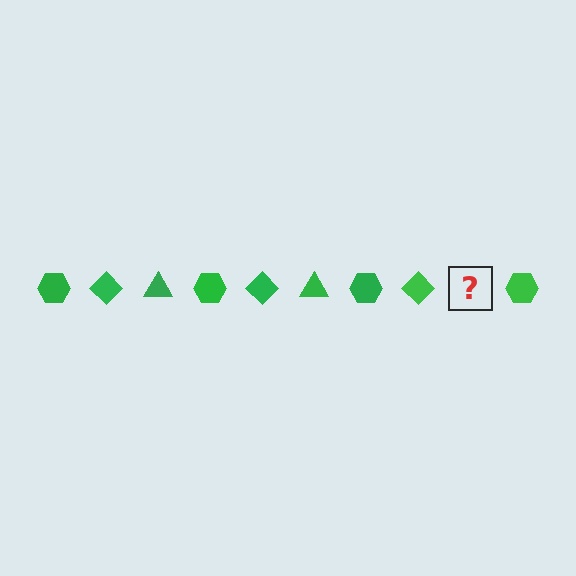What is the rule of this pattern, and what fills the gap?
The rule is that the pattern cycles through hexagon, diamond, triangle shapes in green. The gap should be filled with a green triangle.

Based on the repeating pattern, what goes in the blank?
The blank should be a green triangle.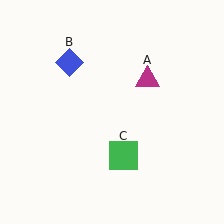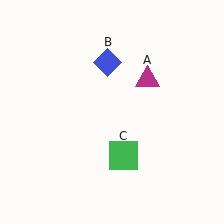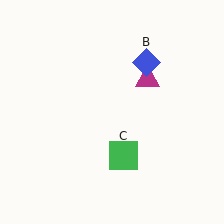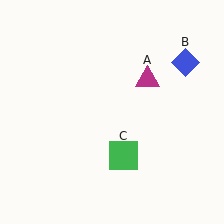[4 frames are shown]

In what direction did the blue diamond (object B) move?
The blue diamond (object B) moved right.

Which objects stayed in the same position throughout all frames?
Magenta triangle (object A) and green square (object C) remained stationary.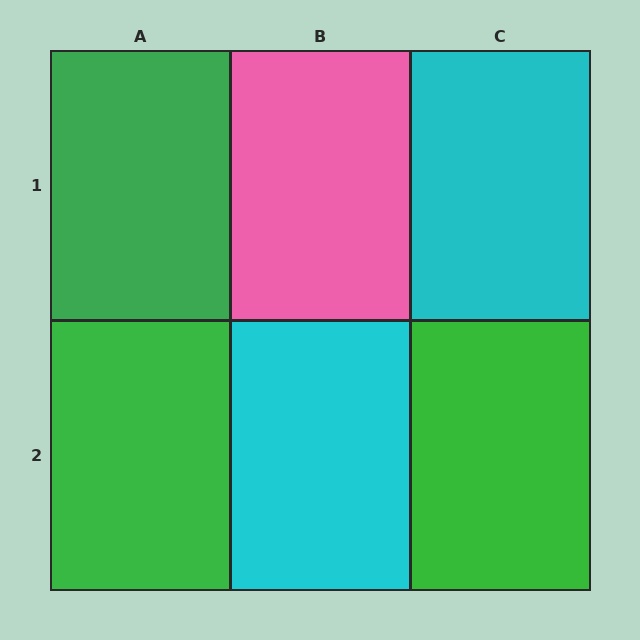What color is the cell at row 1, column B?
Pink.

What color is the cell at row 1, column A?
Green.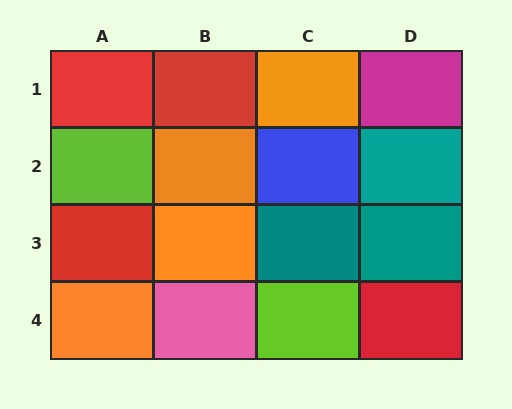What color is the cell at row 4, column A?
Orange.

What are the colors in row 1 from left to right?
Red, red, orange, magenta.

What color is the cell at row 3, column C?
Teal.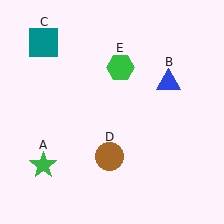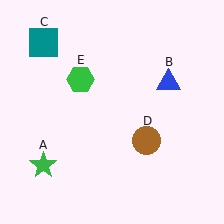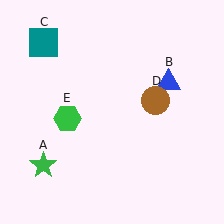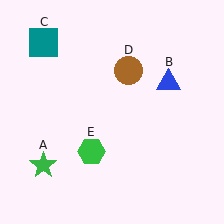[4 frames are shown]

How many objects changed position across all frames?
2 objects changed position: brown circle (object D), green hexagon (object E).